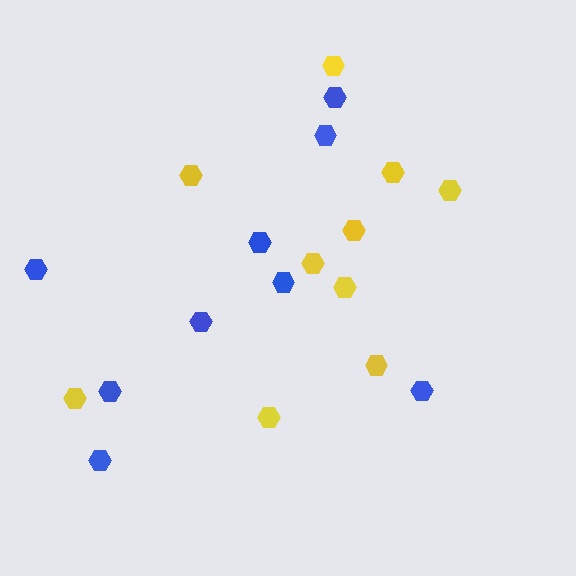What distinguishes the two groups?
There are 2 groups: one group of yellow hexagons (10) and one group of blue hexagons (9).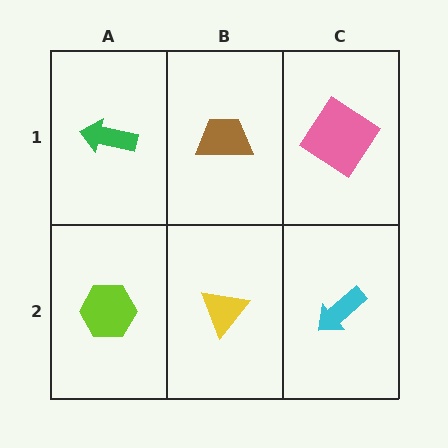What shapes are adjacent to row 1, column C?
A cyan arrow (row 2, column C), a brown trapezoid (row 1, column B).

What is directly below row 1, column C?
A cyan arrow.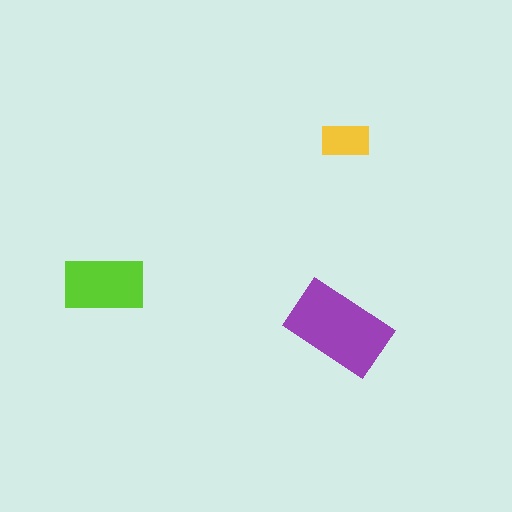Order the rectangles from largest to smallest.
the purple one, the lime one, the yellow one.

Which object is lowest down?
The purple rectangle is bottommost.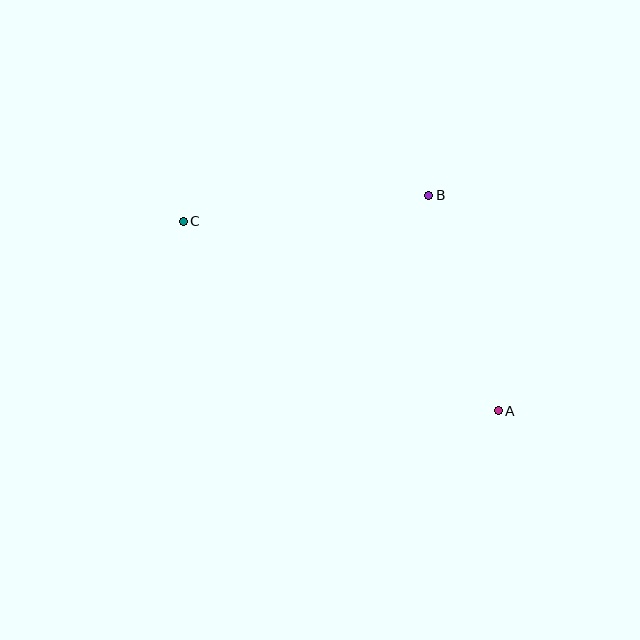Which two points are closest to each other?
Points A and B are closest to each other.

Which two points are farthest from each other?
Points A and C are farthest from each other.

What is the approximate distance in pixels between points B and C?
The distance between B and C is approximately 247 pixels.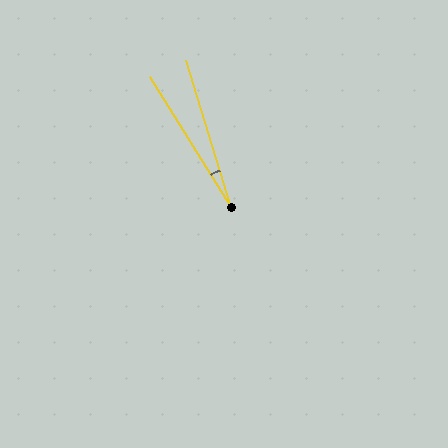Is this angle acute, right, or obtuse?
It is acute.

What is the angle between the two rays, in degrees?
Approximately 15 degrees.